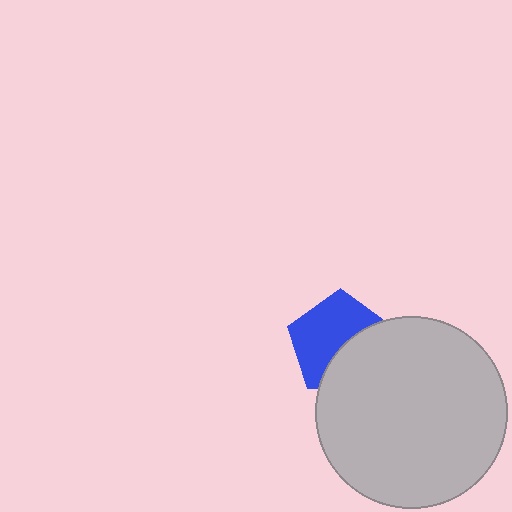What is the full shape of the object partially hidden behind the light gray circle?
The partially hidden object is a blue pentagon.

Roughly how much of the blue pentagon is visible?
About half of it is visible (roughly 59%).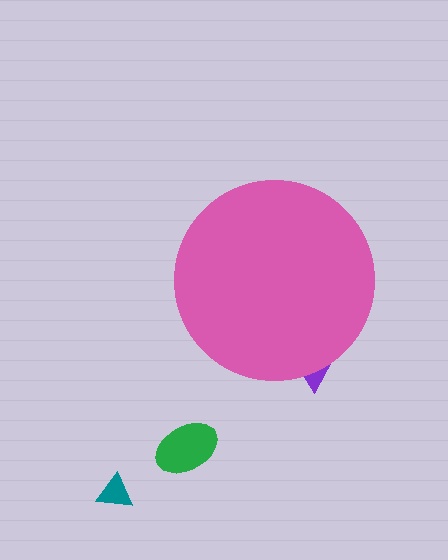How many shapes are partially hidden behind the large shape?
1 shape is partially hidden.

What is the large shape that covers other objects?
A pink circle.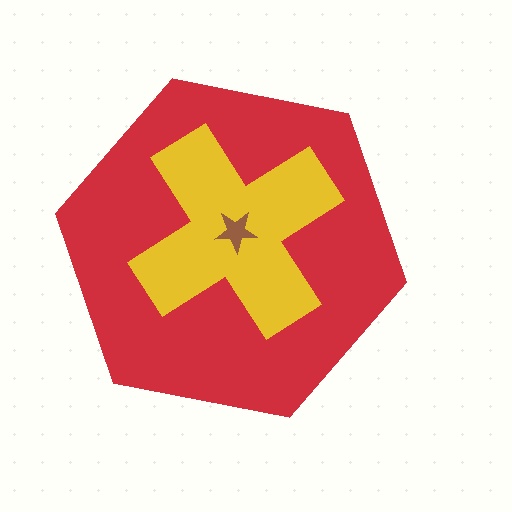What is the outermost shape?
The red hexagon.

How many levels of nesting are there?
3.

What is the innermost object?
The brown star.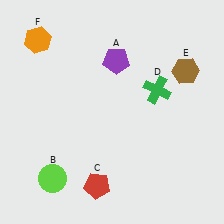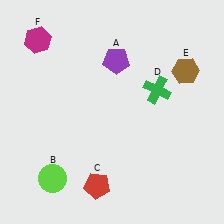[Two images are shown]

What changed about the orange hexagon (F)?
In Image 1, F is orange. In Image 2, it changed to magenta.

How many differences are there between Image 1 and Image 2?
There is 1 difference between the two images.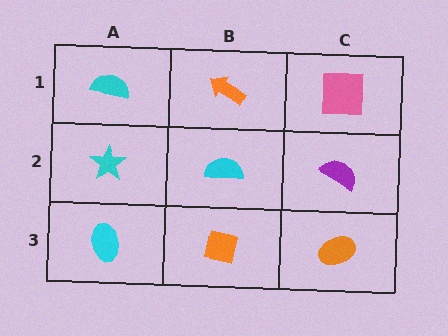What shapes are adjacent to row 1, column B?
A cyan semicircle (row 2, column B), a cyan semicircle (row 1, column A), a pink square (row 1, column C).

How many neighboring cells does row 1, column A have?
2.